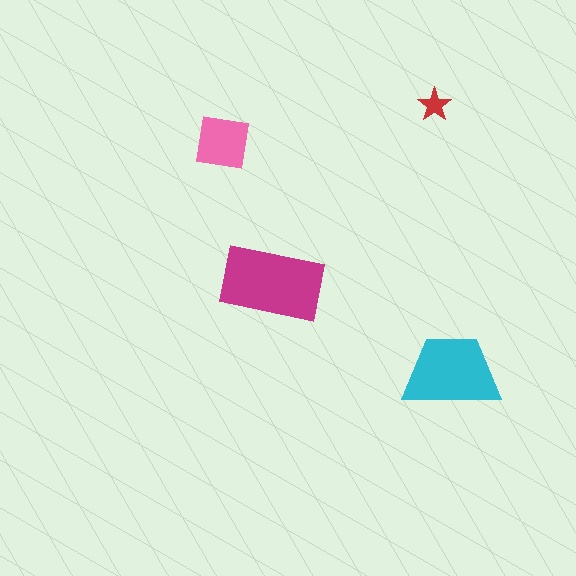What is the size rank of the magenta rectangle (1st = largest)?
1st.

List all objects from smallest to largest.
The red star, the pink square, the cyan trapezoid, the magenta rectangle.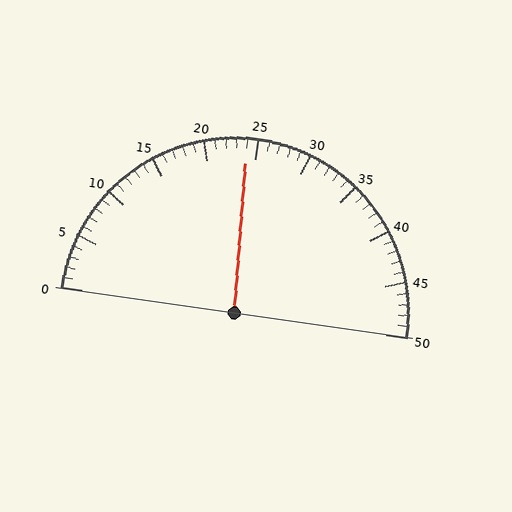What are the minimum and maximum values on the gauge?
The gauge ranges from 0 to 50.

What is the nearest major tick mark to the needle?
The nearest major tick mark is 25.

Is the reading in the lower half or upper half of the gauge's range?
The reading is in the lower half of the range (0 to 50).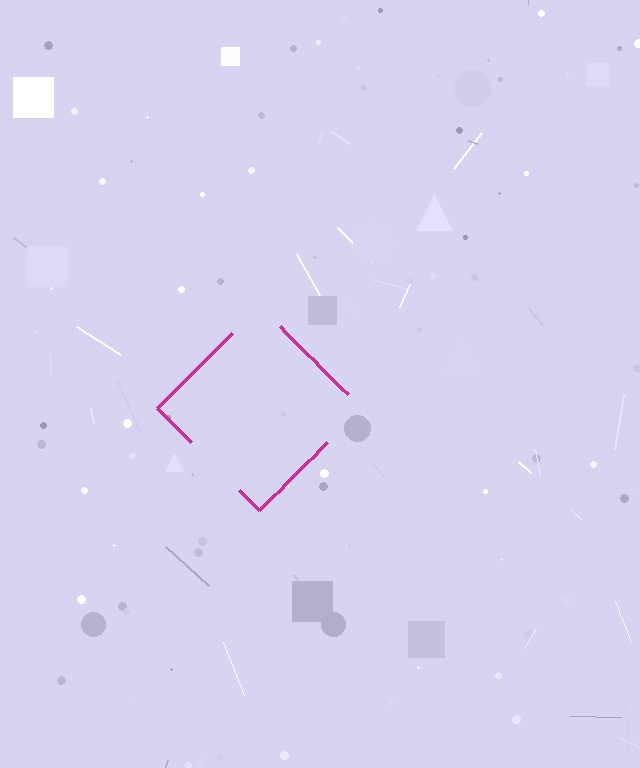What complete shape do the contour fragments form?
The contour fragments form a diamond.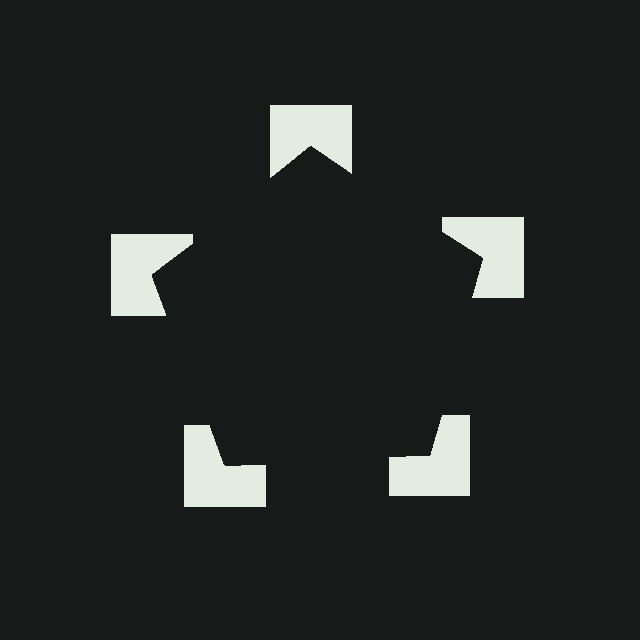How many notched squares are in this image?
There are 5 — one at each vertex of the illusory pentagon.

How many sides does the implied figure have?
5 sides.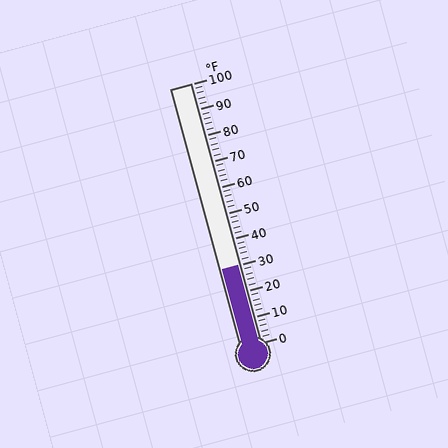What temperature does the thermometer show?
The thermometer shows approximately 30°F.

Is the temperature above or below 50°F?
The temperature is below 50°F.